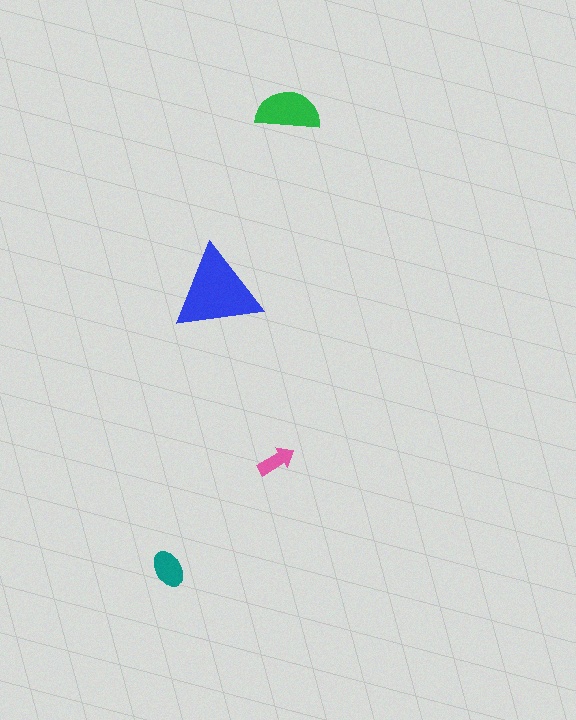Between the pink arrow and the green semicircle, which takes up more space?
The green semicircle.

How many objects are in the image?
There are 4 objects in the image.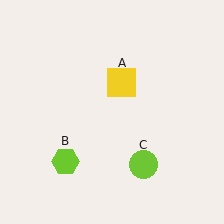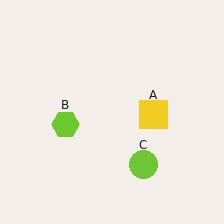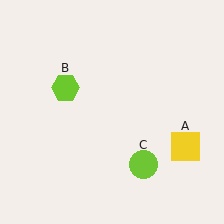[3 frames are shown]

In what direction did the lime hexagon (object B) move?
The lime hexagon (object B) moved up.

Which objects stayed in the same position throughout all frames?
Lime circle (object C) remained stationary.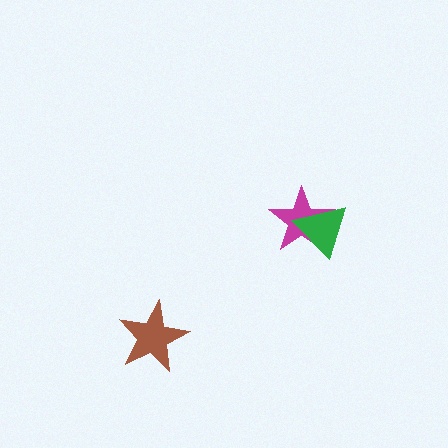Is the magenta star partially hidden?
Yes, it is partially covered by another shape.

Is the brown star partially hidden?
No, no other shape covers it.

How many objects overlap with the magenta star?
1 object overlaps with the magenta star.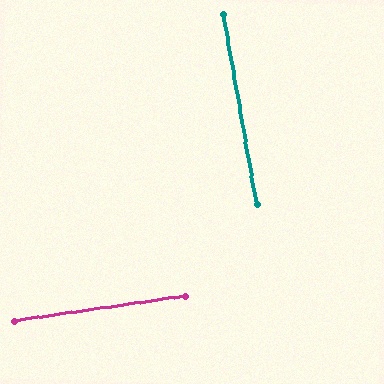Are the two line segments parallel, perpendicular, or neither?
Perpendicular — they meet at approximately 88°.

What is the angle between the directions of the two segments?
Approximately 88 degrees.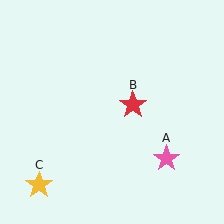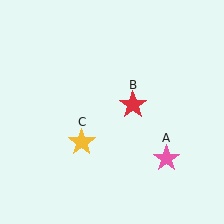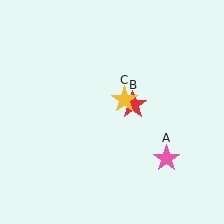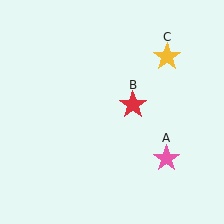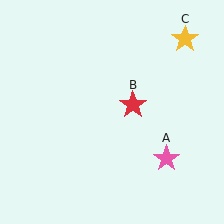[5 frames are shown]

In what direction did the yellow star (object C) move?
The yellow star (object C) moved up and to the right.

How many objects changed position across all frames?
1 object changed position: yellow star (object C).